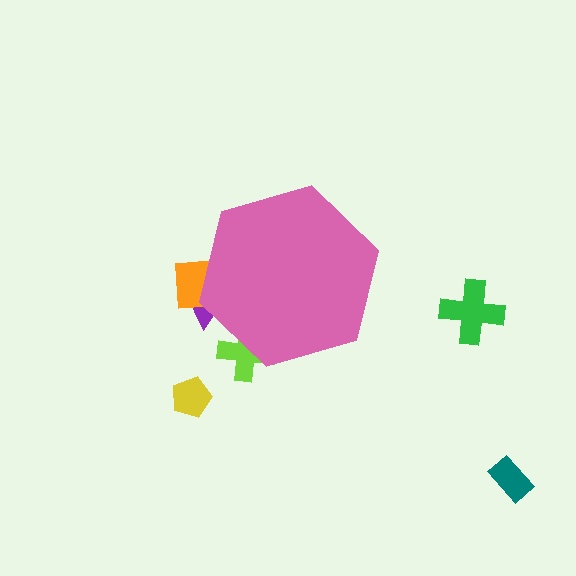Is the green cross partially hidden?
No, the green cross is fully visible.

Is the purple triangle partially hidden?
Yes, the purple triangle is partially hidden behind the pink hexagon.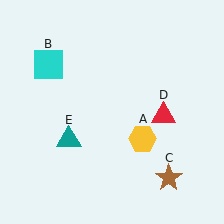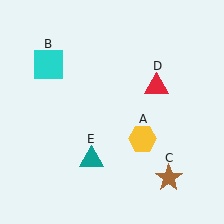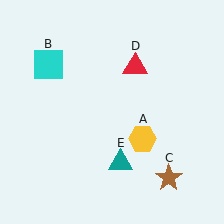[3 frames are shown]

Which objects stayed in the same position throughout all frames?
Yellow hexagon (object A) and cyan square (object B) and brown star (object C) remained stationary.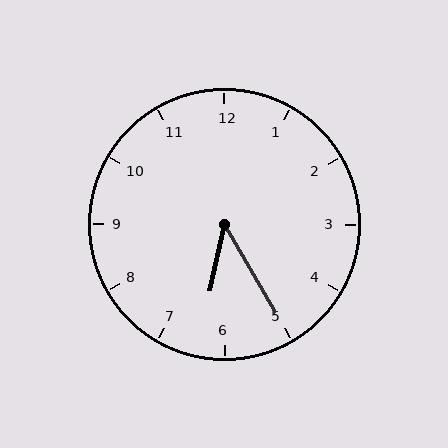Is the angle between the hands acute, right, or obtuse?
It is acute.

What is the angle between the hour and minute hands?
Approximately 42 degrees.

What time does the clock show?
6:25.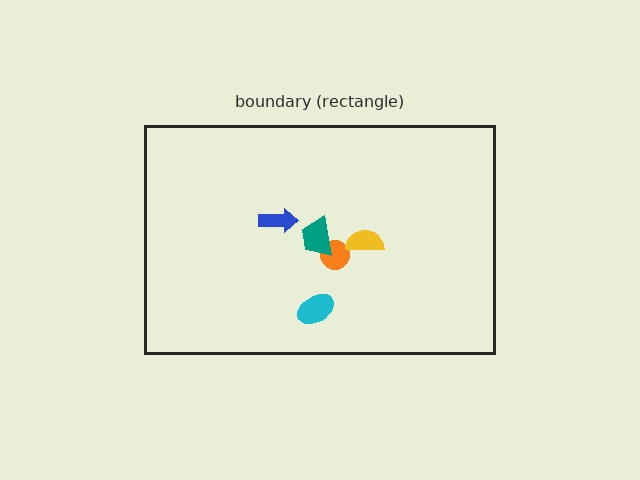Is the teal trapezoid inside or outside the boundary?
Inside.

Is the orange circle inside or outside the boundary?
Inside.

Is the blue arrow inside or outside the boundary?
Inside.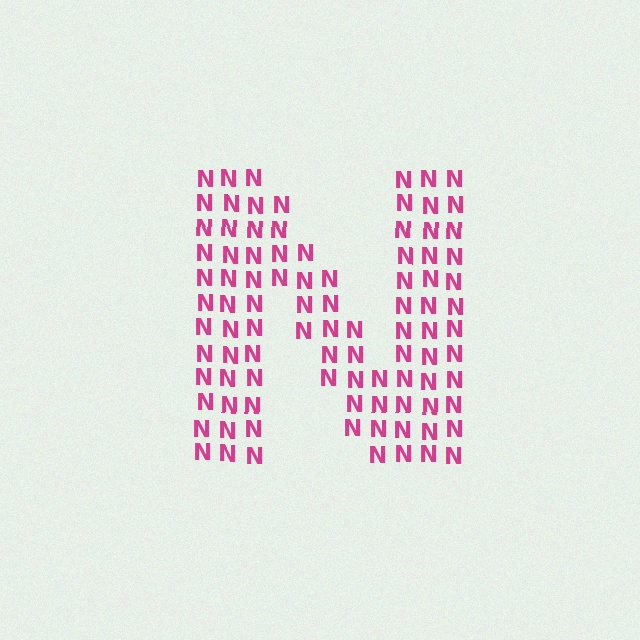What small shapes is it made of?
It is made of small letter N's.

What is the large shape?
The large shape is the letter N.